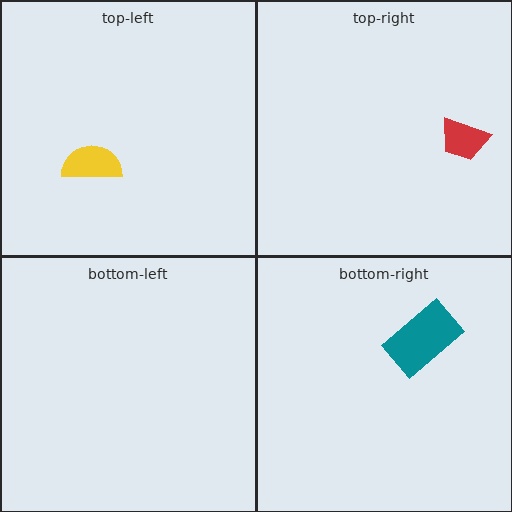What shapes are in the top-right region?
The red trapezoid.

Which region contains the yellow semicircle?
The top-left region.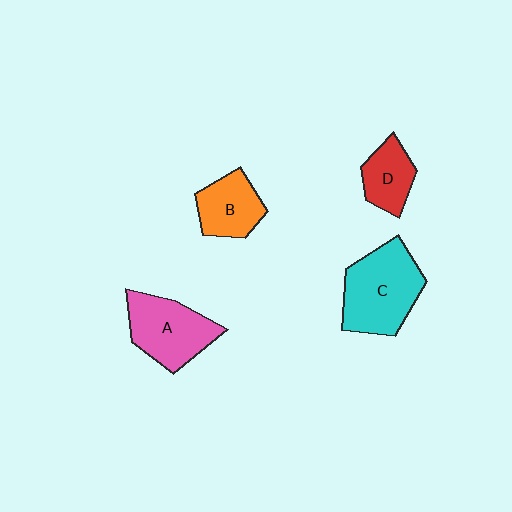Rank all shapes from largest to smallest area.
From largest to smallest: C (cyan), A (pink), B (orange), D (red).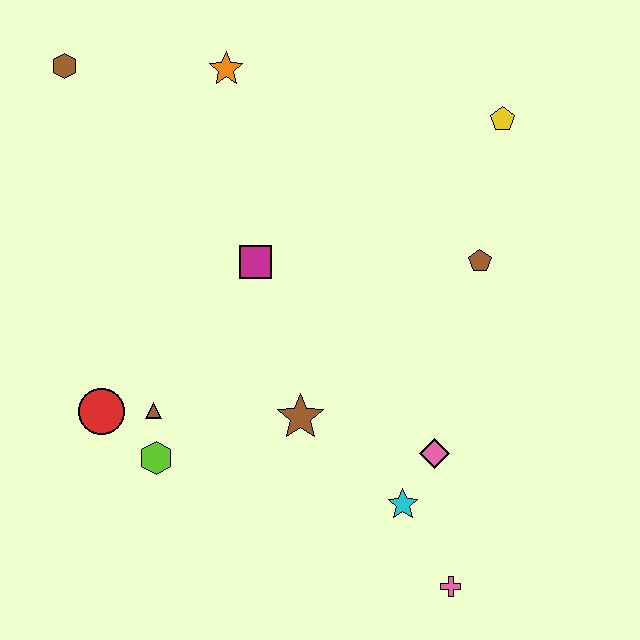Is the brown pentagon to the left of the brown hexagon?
No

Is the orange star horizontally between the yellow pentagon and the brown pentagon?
No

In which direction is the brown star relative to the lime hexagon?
The brown star is to the right of the lime hexagon.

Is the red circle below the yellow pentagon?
Yes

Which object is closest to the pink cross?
The cyan star is closest to the pink cross.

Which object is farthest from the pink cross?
The brown hexagon is farthest from the pink cross.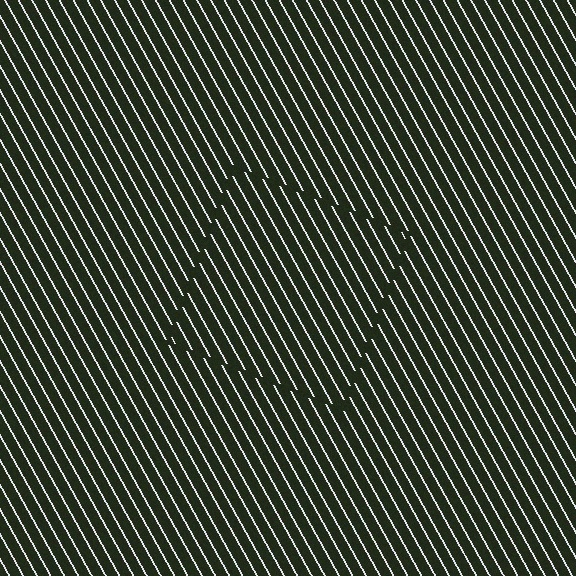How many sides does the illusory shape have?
4 sides — the line-ends trace a square.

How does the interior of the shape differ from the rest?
The interior of the shape contains the same grating, shifted by half a period — the contour is defined by the phase discontinuity where line-ends from the inner and outer gratings abut.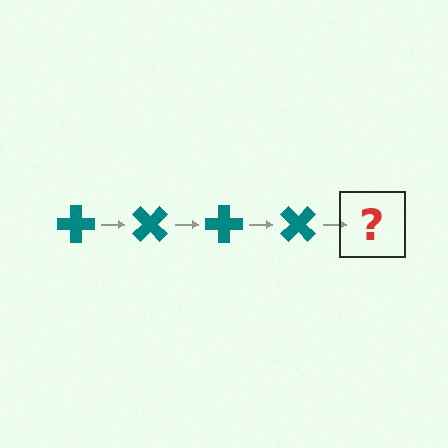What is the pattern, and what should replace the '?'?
The pattern is that the cross rotates 45 degrees each step. The '?' should be a teal cross rotated 180 degrees.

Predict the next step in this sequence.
The next step is a teal cross rotated 180 degrees.